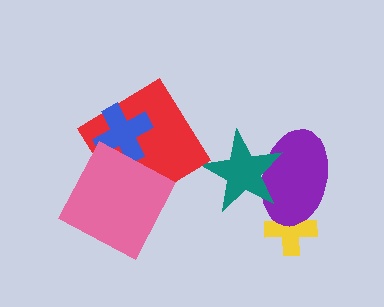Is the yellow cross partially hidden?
Yes, it is partially covered by another shape.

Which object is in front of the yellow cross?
The purple ellipse is in front of the yellow cross.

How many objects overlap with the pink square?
1 object overlaps with the pink square.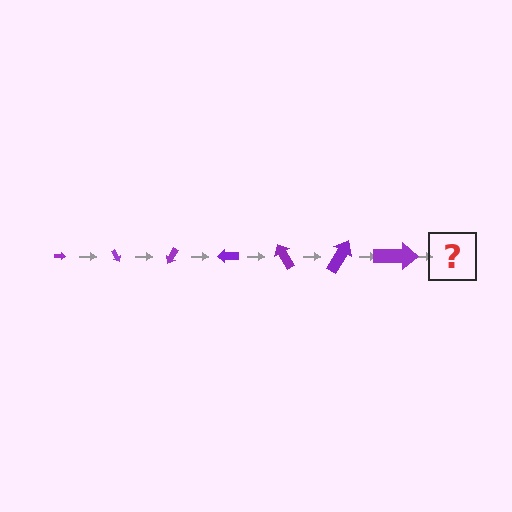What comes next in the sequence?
The next element should be an arrow, larger than the previous one and rotated 420 degrees from the start.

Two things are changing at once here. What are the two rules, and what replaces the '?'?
The two rules are that the arrow grows larger each step and it rotates 60 degrees each step. The '?' should be an arrow, larger than the previous one and rotated 420 degrees from the start.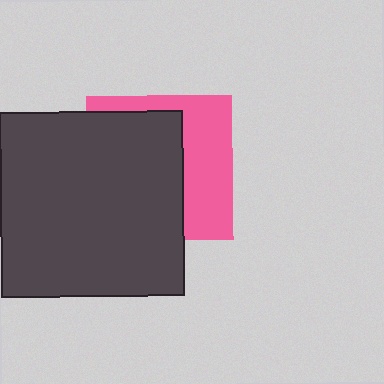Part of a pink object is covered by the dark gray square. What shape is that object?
It is a square.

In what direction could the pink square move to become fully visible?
The pink square could move right. That would shift it out from behind the dark gray square entirely.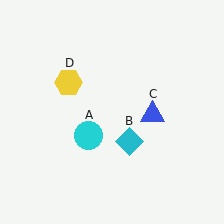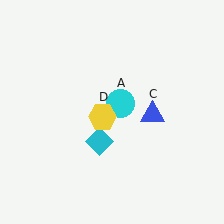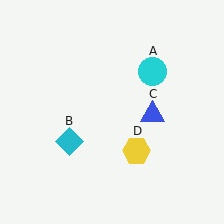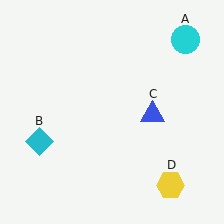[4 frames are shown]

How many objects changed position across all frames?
3 objects changed position: cyan circle (object A), cyan diamond (object B), yellow hexagon (object D).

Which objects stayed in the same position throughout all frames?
Blue triangle (object C) remained stationary.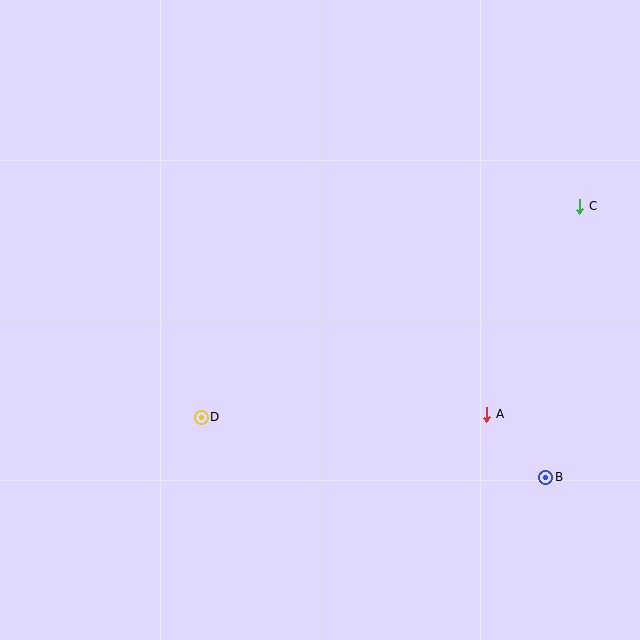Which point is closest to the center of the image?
Point D at (201, 417) is closest to the center.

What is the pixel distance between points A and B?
The distance between A and B is 87 pixels.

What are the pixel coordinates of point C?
Point C is at (580, 206).